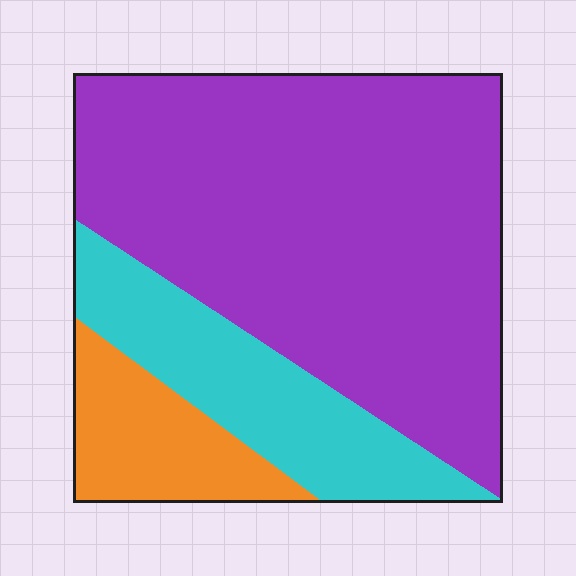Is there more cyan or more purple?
Purple.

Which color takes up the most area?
Purple, at roughly 65%.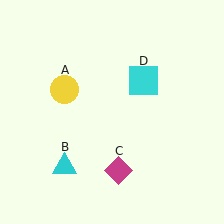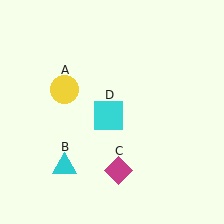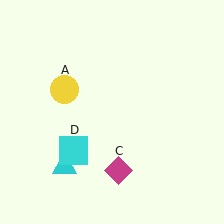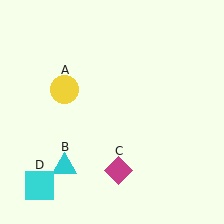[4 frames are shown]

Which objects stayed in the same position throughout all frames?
Yellow circle (object A) and cyan triangle (object B) and magenta diamond (object C) remained stationary.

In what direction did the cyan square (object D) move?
The cyan square (object D) moved down and to the left.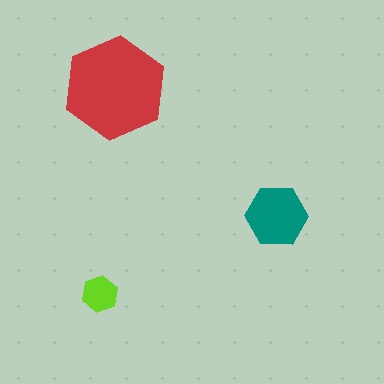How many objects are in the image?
There are 3 objects in the image.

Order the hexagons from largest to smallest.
the red one, the teal one, the lime one.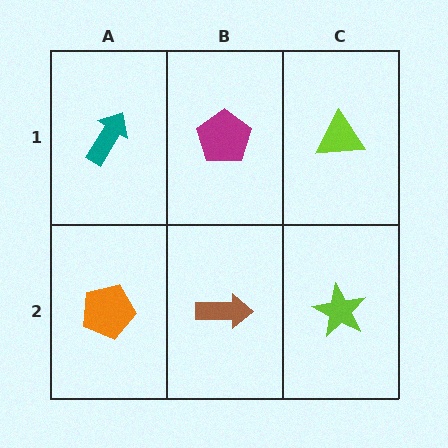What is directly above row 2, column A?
A teal arrow.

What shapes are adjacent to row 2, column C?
A lime triangle (row 1, column C), a brown arrow (row 2, column B).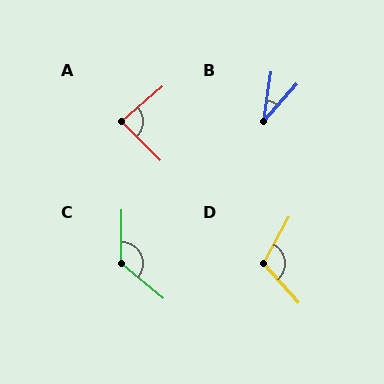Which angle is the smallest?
B, at approximately 34 degrees.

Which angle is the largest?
C, at approximately 129 degrees.